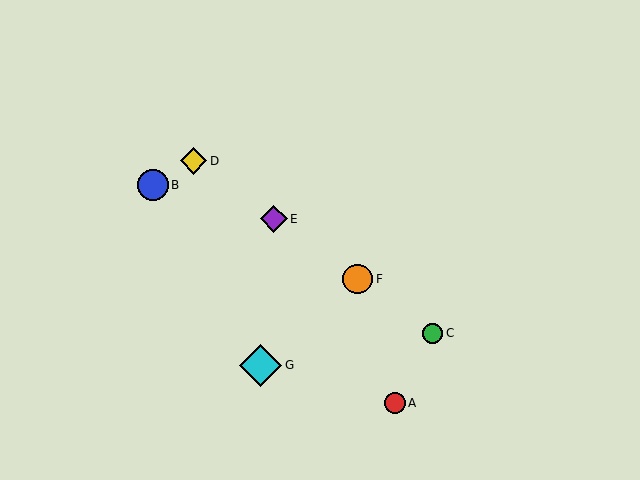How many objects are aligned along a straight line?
4 objects (C, D, E, F) are aligned along a straight line.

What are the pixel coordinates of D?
Object D is at (194, 161).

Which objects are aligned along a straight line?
Objects C, D, E, F are aligned along a straight line.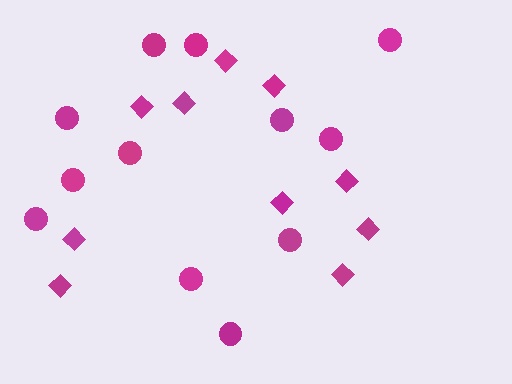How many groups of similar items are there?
There are 2 groups: one group of diamonds (10) and one group of circles (12).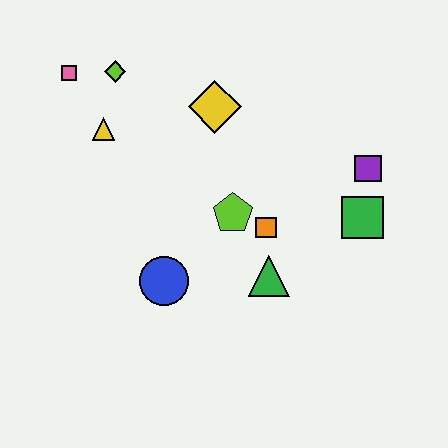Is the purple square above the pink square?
No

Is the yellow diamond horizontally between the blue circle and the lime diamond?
No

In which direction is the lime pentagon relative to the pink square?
The lime pentagon is to the right of the pink square.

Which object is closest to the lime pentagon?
The orange square is closest to the lime pentagon.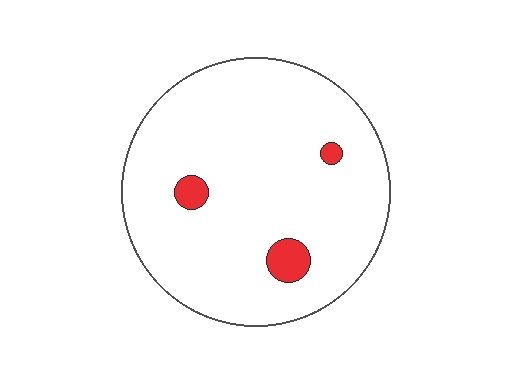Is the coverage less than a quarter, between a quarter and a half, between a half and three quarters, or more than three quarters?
Less than a quarter.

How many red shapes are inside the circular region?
3.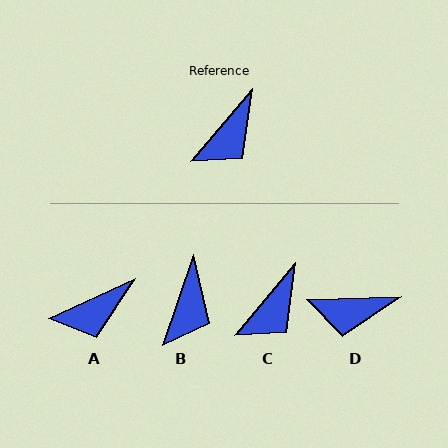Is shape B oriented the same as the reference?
No, it is off by about 21 degrees.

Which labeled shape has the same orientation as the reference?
C.